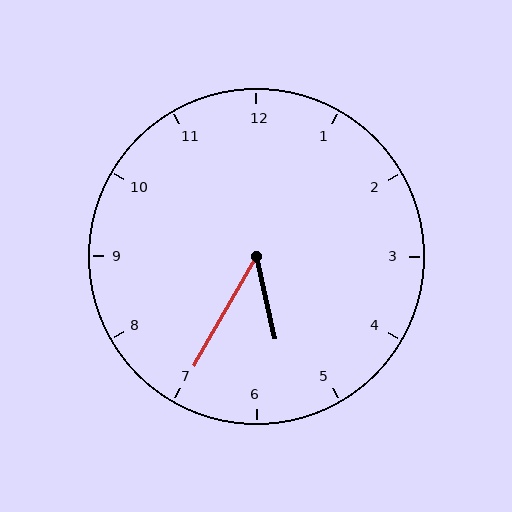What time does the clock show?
5:35.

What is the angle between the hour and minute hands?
Approximately 42 degrees.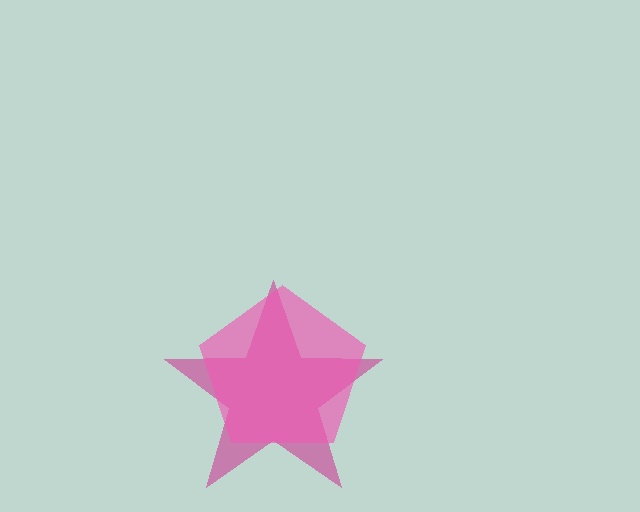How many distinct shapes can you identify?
There are 2 distinct shapes: a magenta star, a pink pentagon.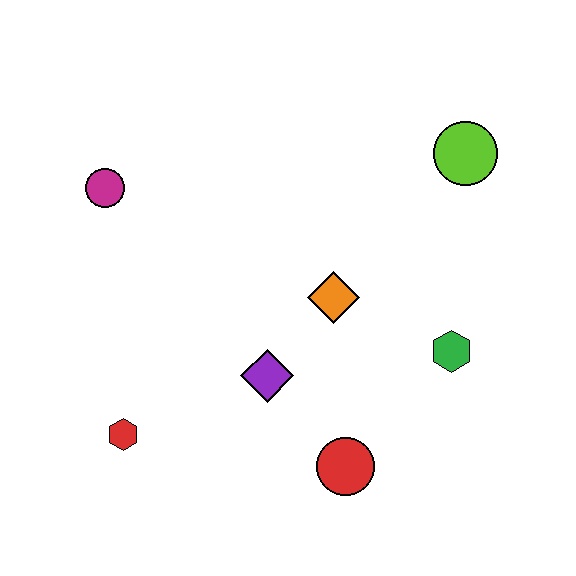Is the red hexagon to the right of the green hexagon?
No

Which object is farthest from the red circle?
The magenta circle is farthest from the red circle.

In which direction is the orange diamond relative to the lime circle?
The orange diamond is below the lime circle.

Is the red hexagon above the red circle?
Yes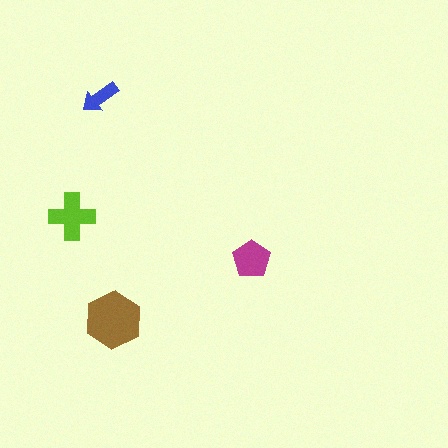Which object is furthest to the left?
The lime cross is leftmost.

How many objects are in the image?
There are 4 objects in the image.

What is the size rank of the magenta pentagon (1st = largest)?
3rd.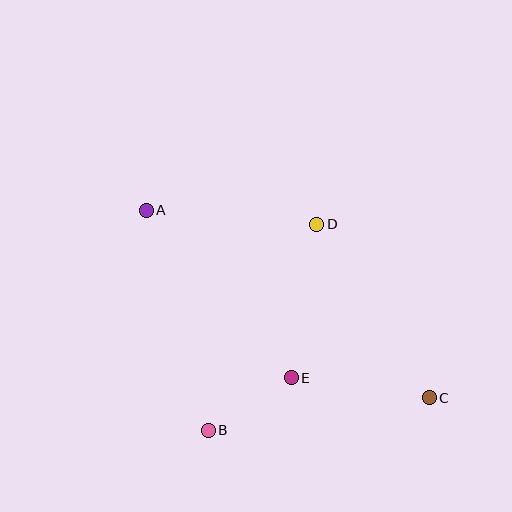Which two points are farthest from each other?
Points A and C are farthest from each other.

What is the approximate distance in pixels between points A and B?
The distance between A and B is approximately 228 pixels.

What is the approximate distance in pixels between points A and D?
The distance between A and D is approximately 171 pixels.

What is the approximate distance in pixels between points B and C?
The distance between B and C is approximately 224 pixels.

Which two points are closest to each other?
Points B and E are closest to each other.